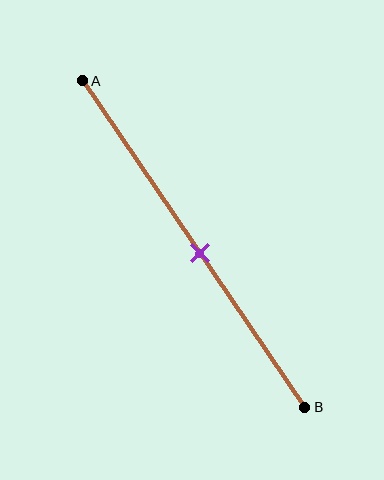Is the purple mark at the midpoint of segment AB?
Yes, the mark is approximately at the midpoint.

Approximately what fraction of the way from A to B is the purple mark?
The purple mark is approximately 55% of the way from A to B.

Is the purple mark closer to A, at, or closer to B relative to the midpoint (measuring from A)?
The purple mark is approximately at the midpoint of segment AB.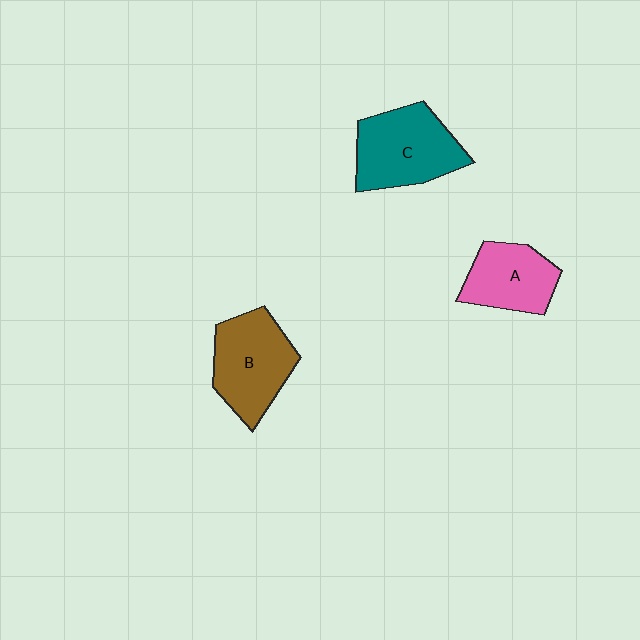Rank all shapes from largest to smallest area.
From largest to smallest: C (teal), B (brown), A (pink).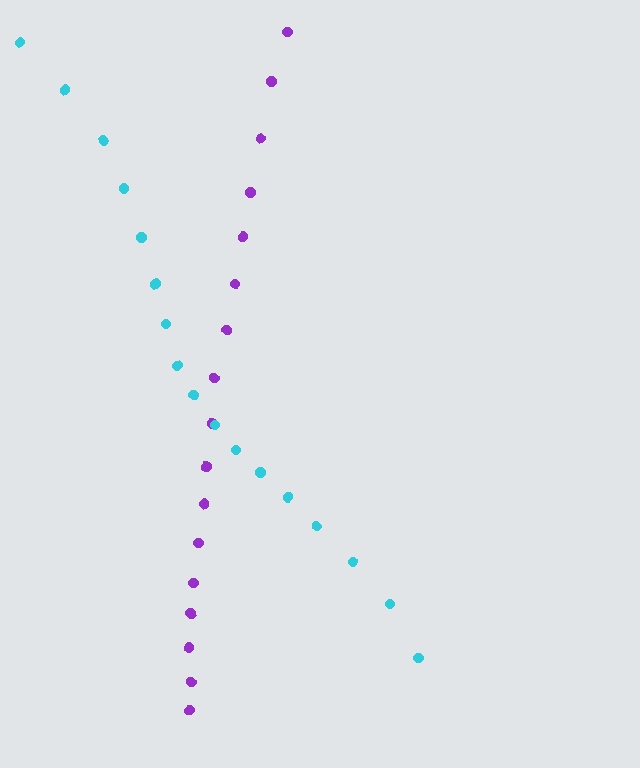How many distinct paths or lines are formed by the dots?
There are 2 distinct paths.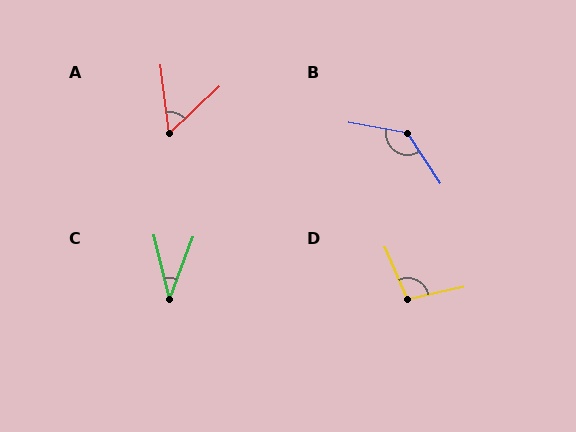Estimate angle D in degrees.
Approximately 101 degrees.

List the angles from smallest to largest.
C (34°), A (54°), D (101°), B (134°).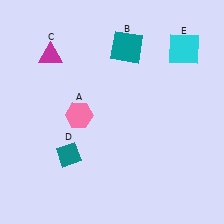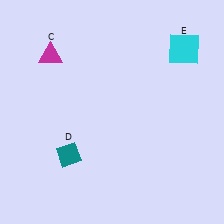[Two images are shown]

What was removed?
The pink hexagon (A), the teal square (B) were removed in Image 2.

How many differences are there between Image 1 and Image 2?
There are 2 differences between the two images.